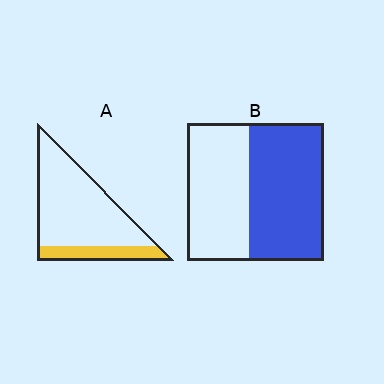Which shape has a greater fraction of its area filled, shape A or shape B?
Shape B.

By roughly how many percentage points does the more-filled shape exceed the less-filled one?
By roughly 35 percentage points (B over A).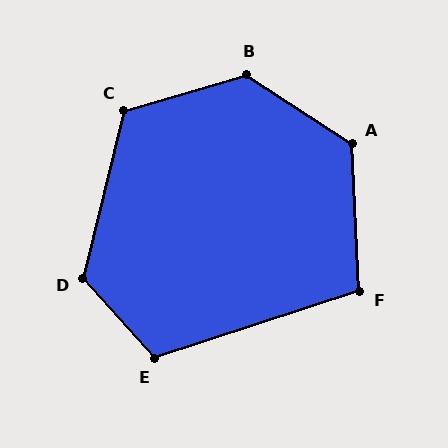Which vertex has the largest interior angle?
B, at approximately 130 degrees.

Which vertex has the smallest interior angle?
F, at approximately 105 degrees.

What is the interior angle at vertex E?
Approximately 114 degrees (obtuse).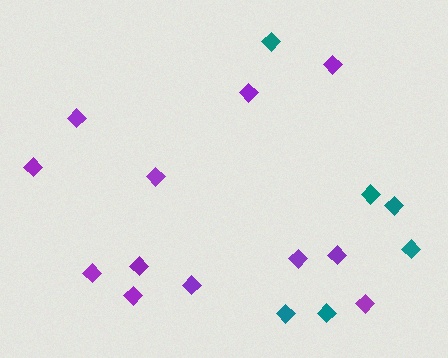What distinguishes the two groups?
There are 2 groups: one group of purple diamonds (12) and one group of teal diamonds (6).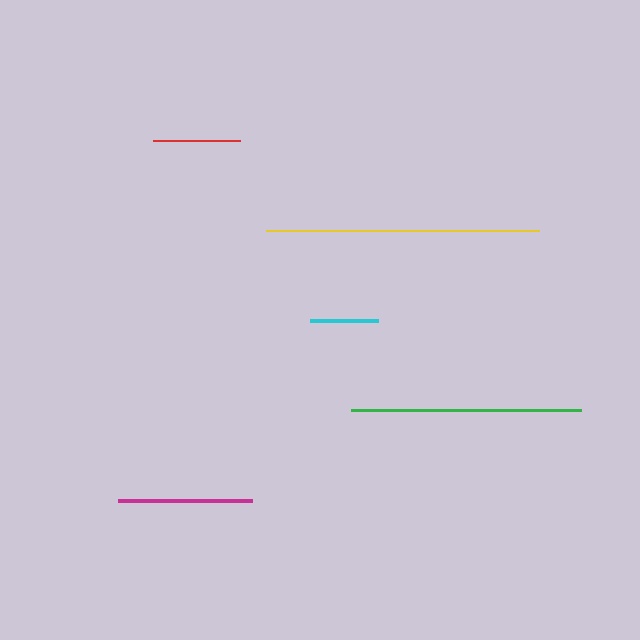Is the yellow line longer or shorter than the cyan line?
The yellow line is longer than the cyan line.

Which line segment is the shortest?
The cyan line is the shortest at approximately 68 pixels.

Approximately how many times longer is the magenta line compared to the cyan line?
The magenta line is approximately 2.0 times the length of the cyan line.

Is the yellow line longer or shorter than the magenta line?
The yellow line is longer than the magenta line.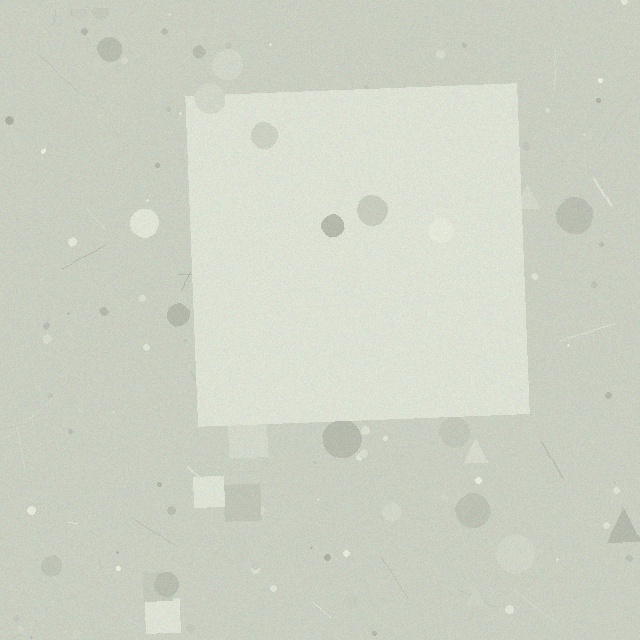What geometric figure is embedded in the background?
A square is embedded in the background.